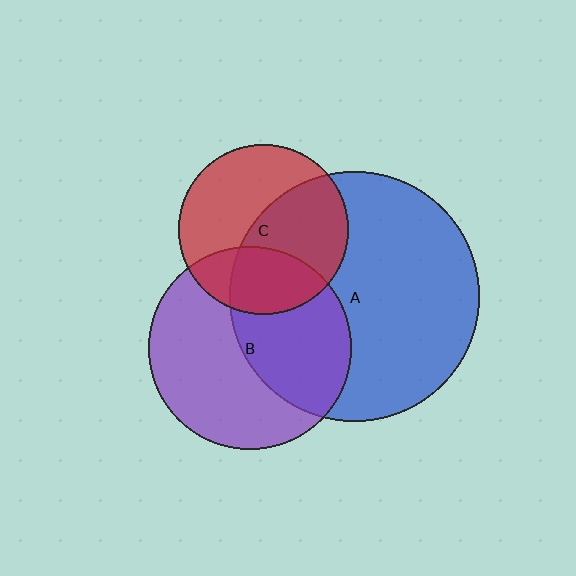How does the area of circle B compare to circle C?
Approximately 1.4 times.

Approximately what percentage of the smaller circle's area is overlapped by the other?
Approximately 50%.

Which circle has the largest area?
Circle A (blue).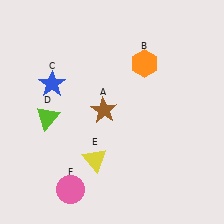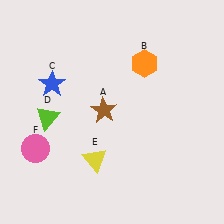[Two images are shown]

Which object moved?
The pink circle (F) moved up.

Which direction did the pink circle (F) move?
The pink circle (F) moved up.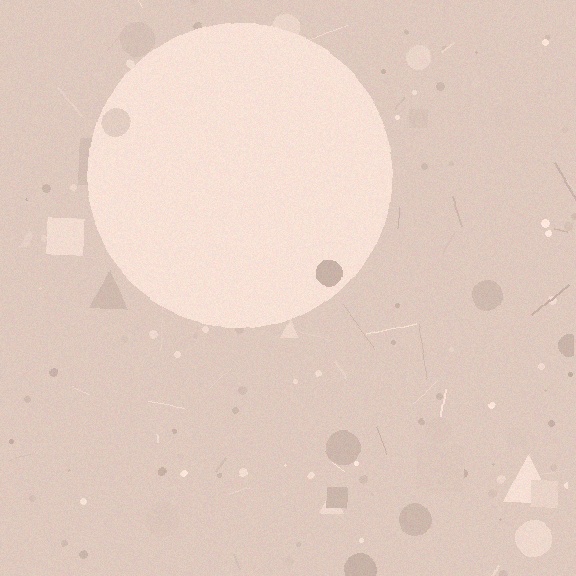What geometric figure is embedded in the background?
A circle is embedded in the background.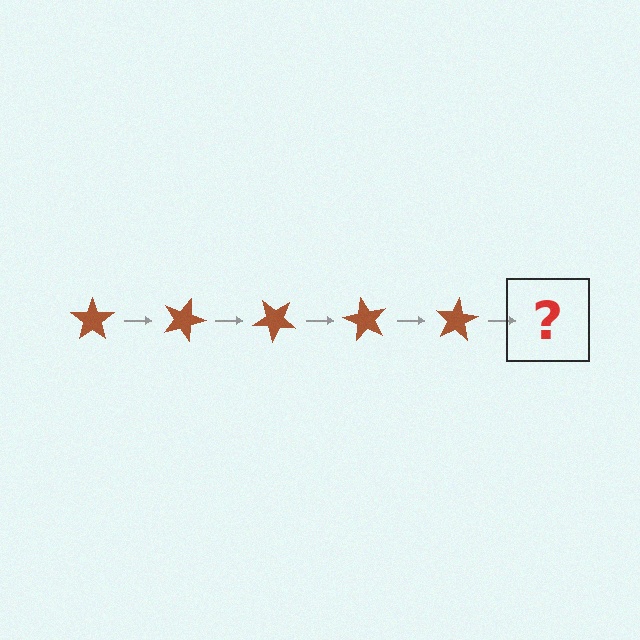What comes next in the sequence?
The next element should be a brown star rotated 100 degrees.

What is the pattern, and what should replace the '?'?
The pattern is that the star rotates 20 degrees each step. The '?' should be a brown star rotated 100 degrees.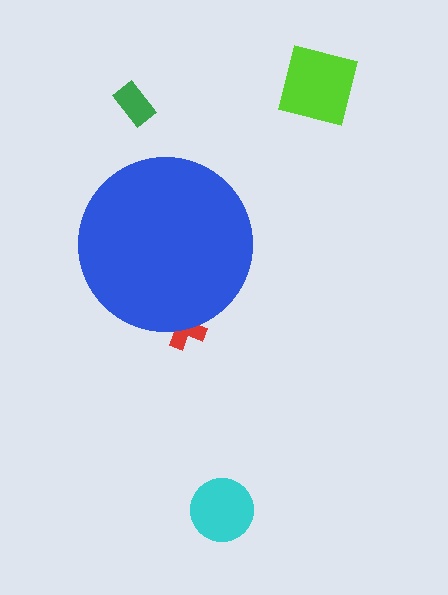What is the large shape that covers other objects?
A blue circle.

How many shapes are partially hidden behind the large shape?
1 shape is partially hidden.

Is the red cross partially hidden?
Yes, the red cross is partially hidden behind the blue circle.